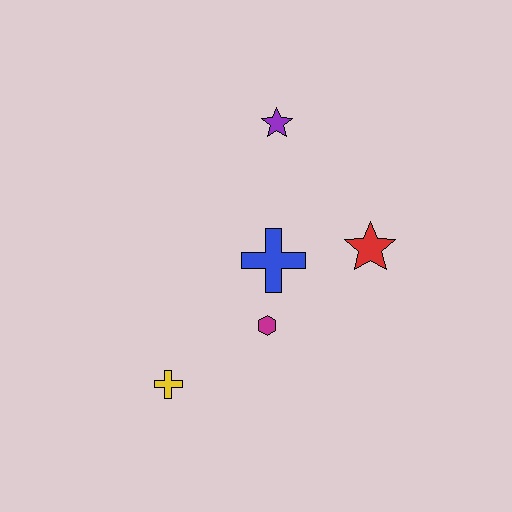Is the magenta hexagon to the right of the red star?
No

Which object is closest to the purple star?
The blue cross is closest to the purple star.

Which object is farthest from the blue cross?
The yellow cross is farthest from the blue cross.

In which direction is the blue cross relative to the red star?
The blue cross is to the left of the red star.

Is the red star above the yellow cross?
Yes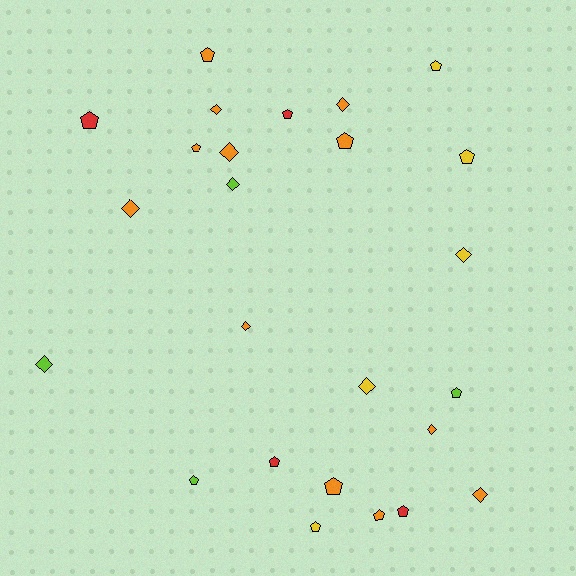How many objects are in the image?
There are 25 objects.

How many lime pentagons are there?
There are 2 lime pentagons.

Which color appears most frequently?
Orange, with 12 objects.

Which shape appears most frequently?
Pentagon, with 14 objects.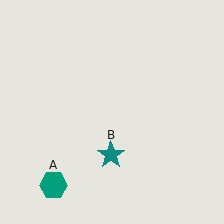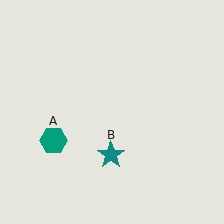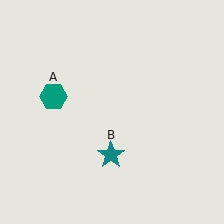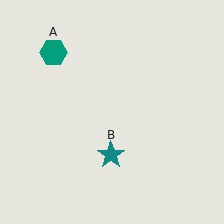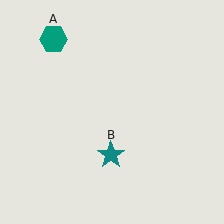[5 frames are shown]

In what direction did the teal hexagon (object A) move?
The teal hexagon (object A) moved up.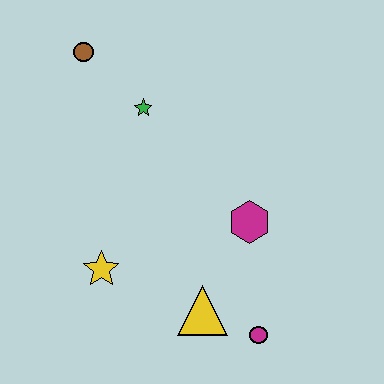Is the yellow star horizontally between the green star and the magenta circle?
No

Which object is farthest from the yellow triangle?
The brown circle is farthest from the yellow triangle.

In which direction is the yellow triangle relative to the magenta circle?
The yellow triangle is to the left of the magenta circle.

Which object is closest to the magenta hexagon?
The yellow triangle is closest to the magenta hexagon.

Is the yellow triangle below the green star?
Yes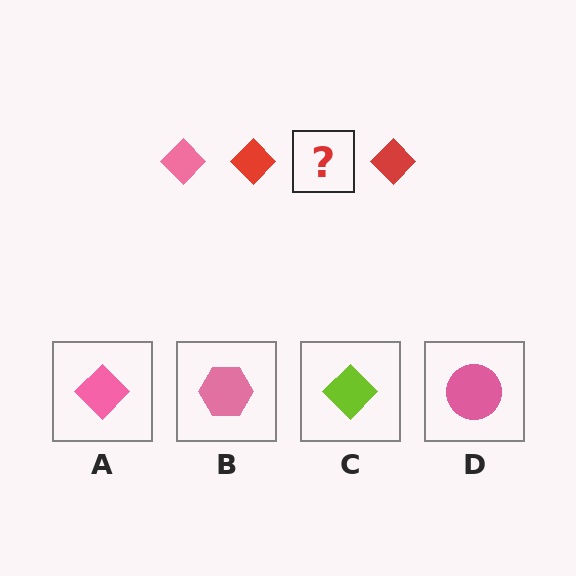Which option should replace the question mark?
Option A.